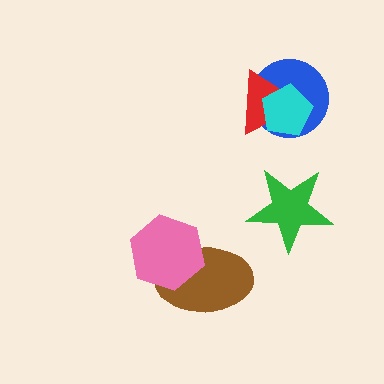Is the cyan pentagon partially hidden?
No, no other shape covers it.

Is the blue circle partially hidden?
Yes, it is partially covered by another shape.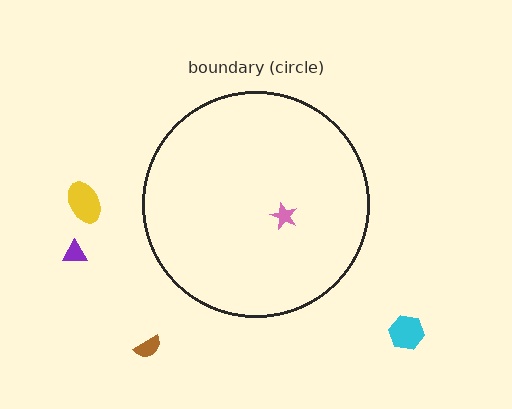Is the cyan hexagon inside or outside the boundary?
Outside.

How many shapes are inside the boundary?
1 inside, 4 outside.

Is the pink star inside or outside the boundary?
Inside.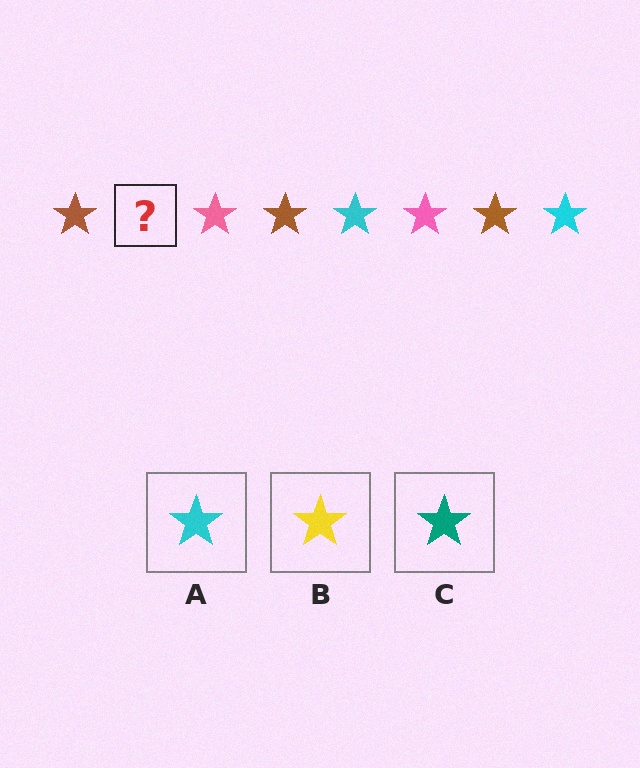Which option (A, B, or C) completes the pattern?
A.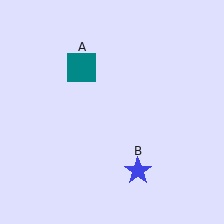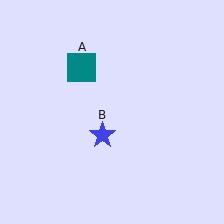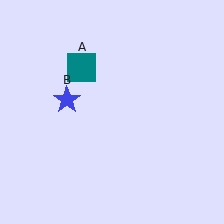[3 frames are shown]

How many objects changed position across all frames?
1 object changed position: blue star (object B).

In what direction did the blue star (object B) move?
The blue star (object B) moved up and to the left.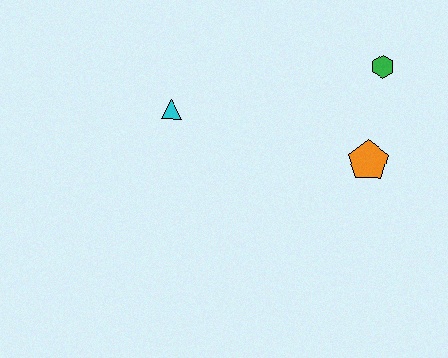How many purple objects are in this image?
There are no purple objects.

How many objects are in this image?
There are 3 objects.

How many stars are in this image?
There are no stars.